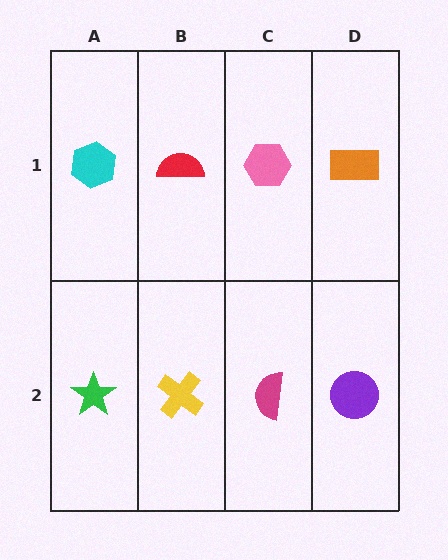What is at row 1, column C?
A pink hexagon.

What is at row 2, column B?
A yellow cross.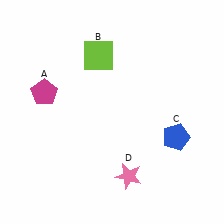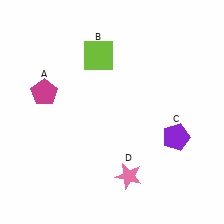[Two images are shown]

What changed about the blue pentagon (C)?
In Image 1, C is blue. In Image 2, it changed to purple.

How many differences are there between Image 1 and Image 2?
There is 1 difference between the two images.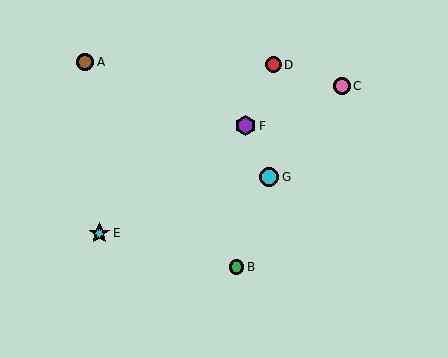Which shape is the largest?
The cyan star (labeled E) is the largest.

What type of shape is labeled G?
Shape G is a cyan circle.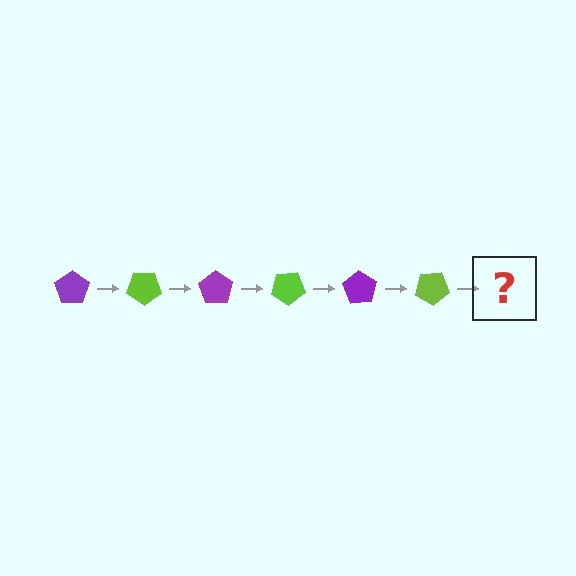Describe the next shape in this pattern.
It should be a purple pentagon, rotated 210 degrees from the start.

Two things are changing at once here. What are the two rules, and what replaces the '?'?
The two rules are that it rotates 35 degrees each step and the color cycles through purple and lime. The '?' should be a purple pentagon, rotated 210 degrees from the start.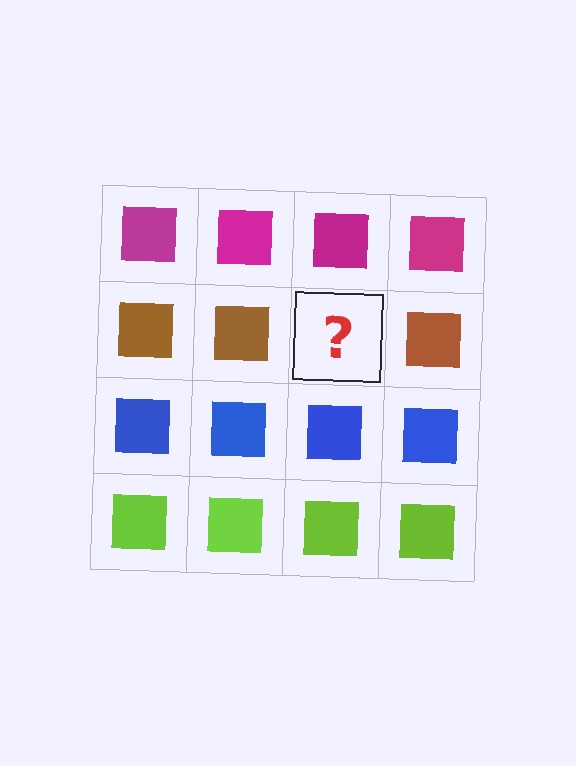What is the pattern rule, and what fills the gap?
The rule is that each row has a consistent color. The gap should be filled with a brown square.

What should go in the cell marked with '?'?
The missing cell should contain a brown square.